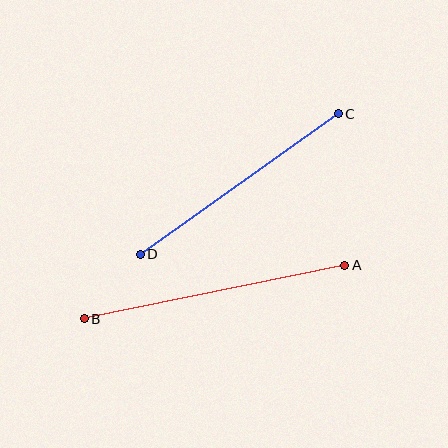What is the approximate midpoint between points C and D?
The midpoint is at approximately (239, 184) pixels.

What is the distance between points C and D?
The distance is approximately 243 pixels.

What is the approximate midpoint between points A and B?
The midpoint is at approximately (215, 292) pixels.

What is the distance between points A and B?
The distance is approximately 266 pixels.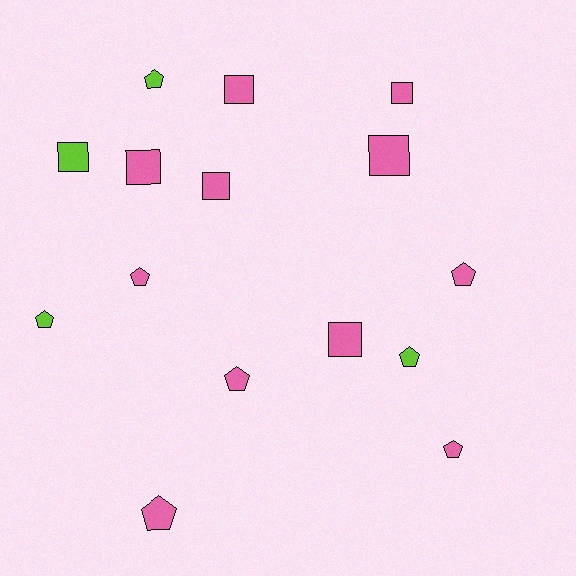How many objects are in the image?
There are 15 objects.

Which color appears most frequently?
Pink, with 11 objects.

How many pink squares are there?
There are 6 pink squares.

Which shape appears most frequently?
Pentagon, with 8 objects.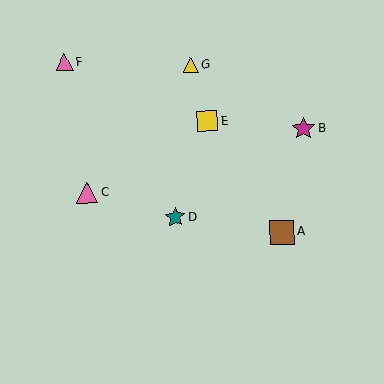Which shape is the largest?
The brown square (labeled A) is the largest.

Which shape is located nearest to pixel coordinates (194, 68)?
The yellow triangle (labeled G) at (190, 65) is nearest to that location.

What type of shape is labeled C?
Shape C is a pink triangle.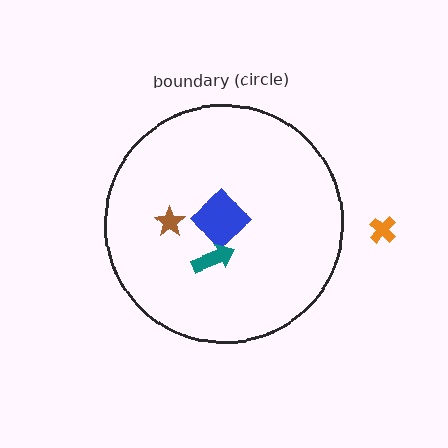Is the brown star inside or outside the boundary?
Inside.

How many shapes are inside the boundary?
3 inside, 1 outside.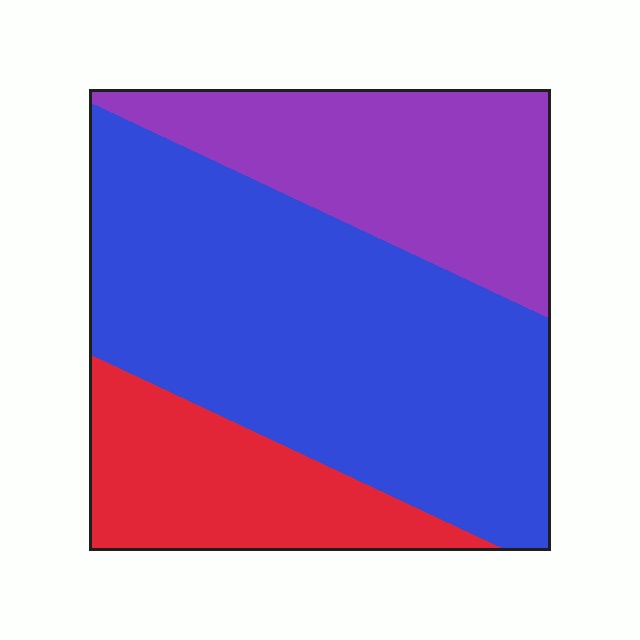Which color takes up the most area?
Blue, at roughly 55%.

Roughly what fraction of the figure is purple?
Purple covers 26% of the figure.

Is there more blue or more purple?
Blue.